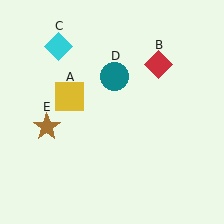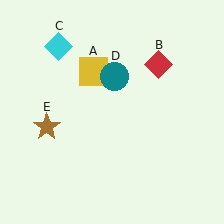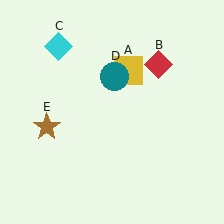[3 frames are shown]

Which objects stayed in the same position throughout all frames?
Red diamond (object B) and cyan diamond (object C) and teal circle (object D) and brown star (object E) remained stationary.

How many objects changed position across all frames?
1 object changed position: yellow square (object A).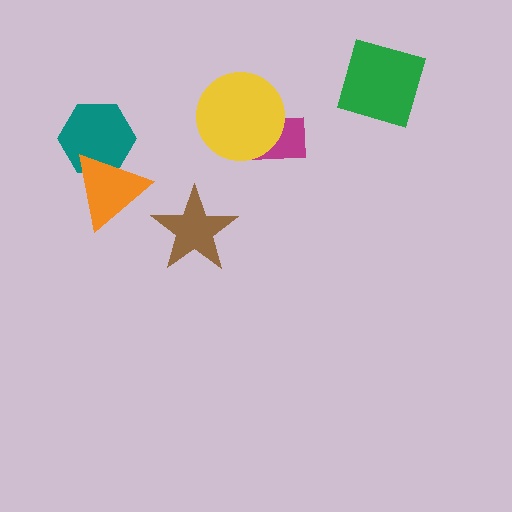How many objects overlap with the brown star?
0 objects overlap with the brown star.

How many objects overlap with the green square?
0 objects overlap with the green square.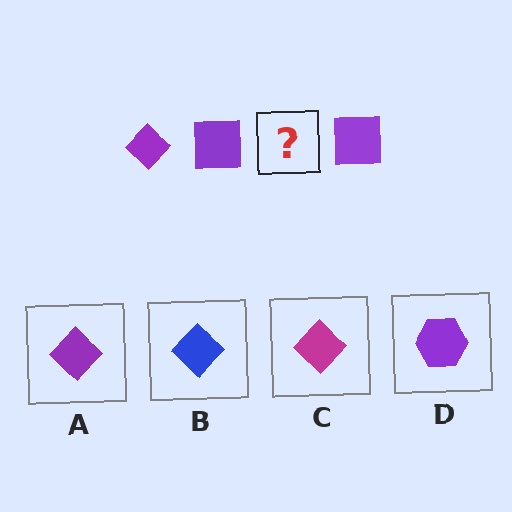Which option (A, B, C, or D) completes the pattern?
A.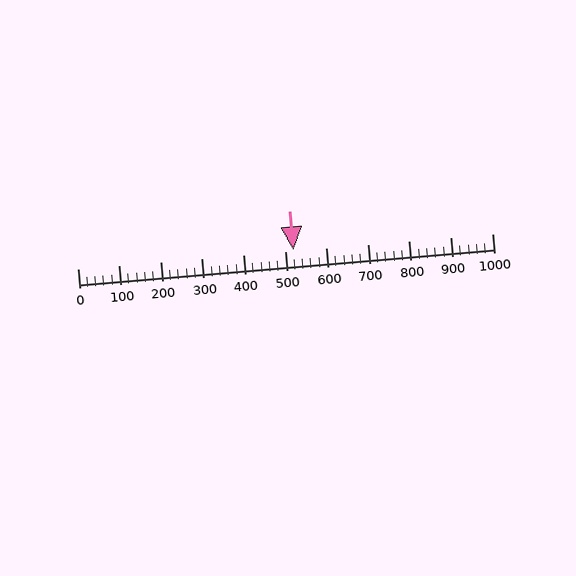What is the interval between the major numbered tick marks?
The major tick marks are spaced 100 units apart.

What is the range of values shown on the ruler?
The ruler shows values from 0 to 1000.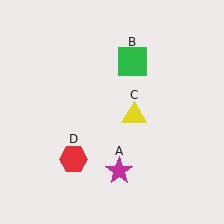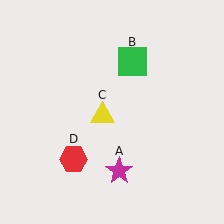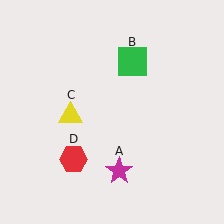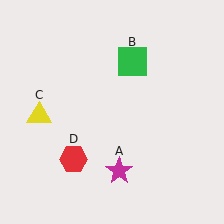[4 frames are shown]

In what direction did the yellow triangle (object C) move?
The yellow triangle (object C) moved left.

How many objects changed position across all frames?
1 object changed position: yellow triangle (object C).